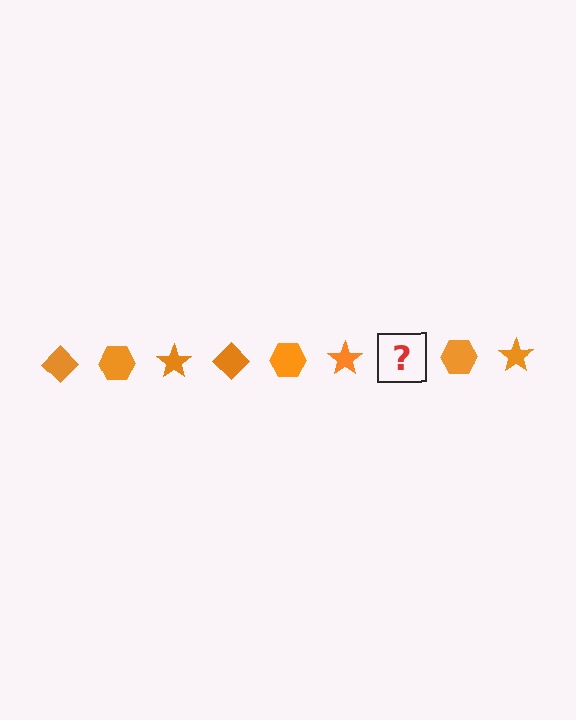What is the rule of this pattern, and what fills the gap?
The rule is that the pattern cycles through diamond, hexagon, star shapes in orange. The gap should be filled with an orange diamond.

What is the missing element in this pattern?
The missing element is an orange diamond.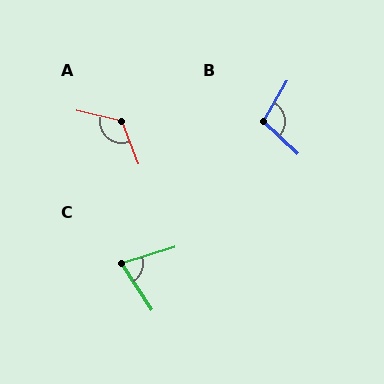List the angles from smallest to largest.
C (74°), B (102°), A (124°).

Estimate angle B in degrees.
Approximately 102 degrees.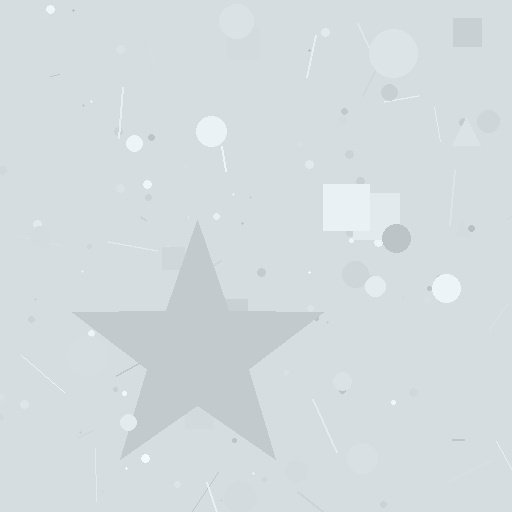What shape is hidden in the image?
A star is hidden in the image.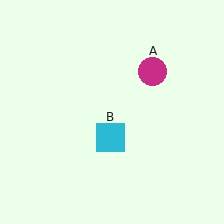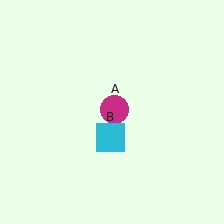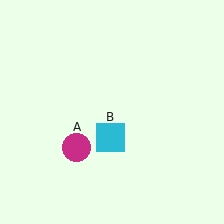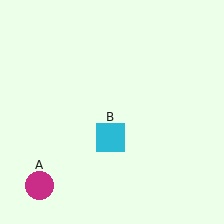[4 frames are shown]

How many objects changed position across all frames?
1 object changed position: magenta circle (object A).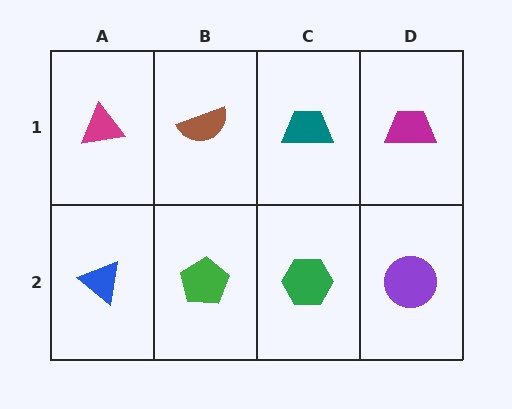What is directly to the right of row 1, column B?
A teal trapezoid.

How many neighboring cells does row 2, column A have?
2.